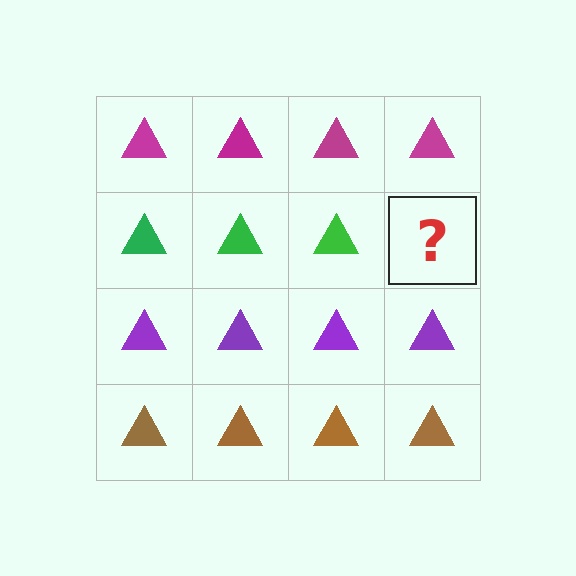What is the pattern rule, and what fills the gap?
The rule is that each row has a consistent color. The gap should be filled with a green triangle.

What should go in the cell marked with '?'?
The missing cell should contain a green triangle.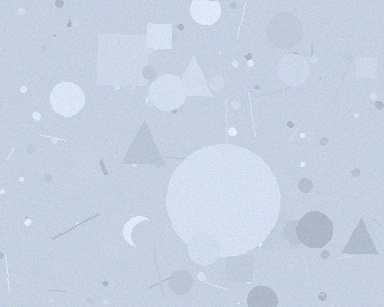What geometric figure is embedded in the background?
A circle is embedded in the background.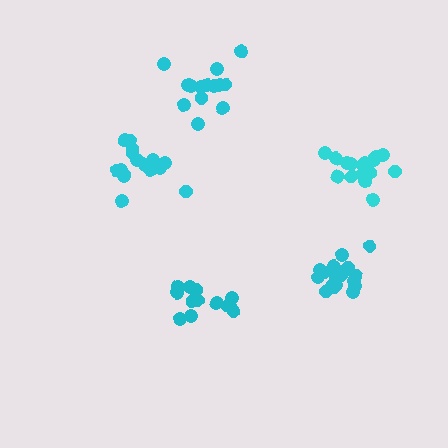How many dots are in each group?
Group 1: 16 dots, Group 2: 16 dots, Group 3: 13 dots, Group 4: 14 dots, Group 5: 19 dots (78 total).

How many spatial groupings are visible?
There are 5 spatial groupings.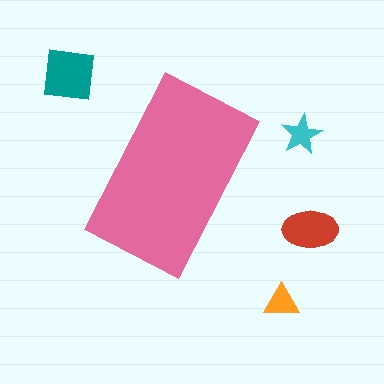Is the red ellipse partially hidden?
No, the red ellipse is fully visible.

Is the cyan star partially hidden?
No, the cyan star is fully visible.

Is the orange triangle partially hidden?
No, the orange triangle is fully visible.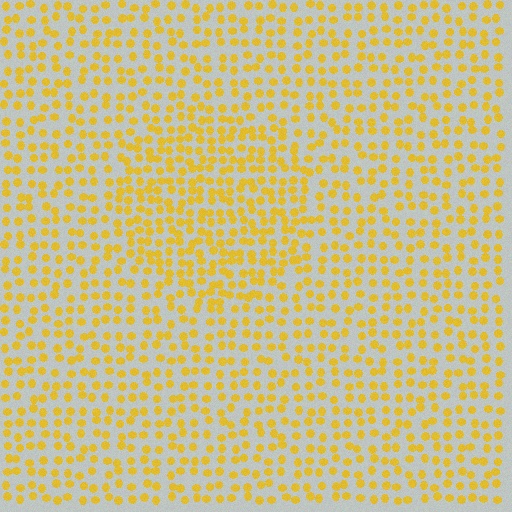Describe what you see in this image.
The image contains small yellow elements arranged at two different densities. A circle-shaped region is visible where the elements are more densely packed than the surrounding area.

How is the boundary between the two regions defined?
The boundary is defined by a change in element density (approximately 1.5x ratio). All elements are the same color, size, and shape.